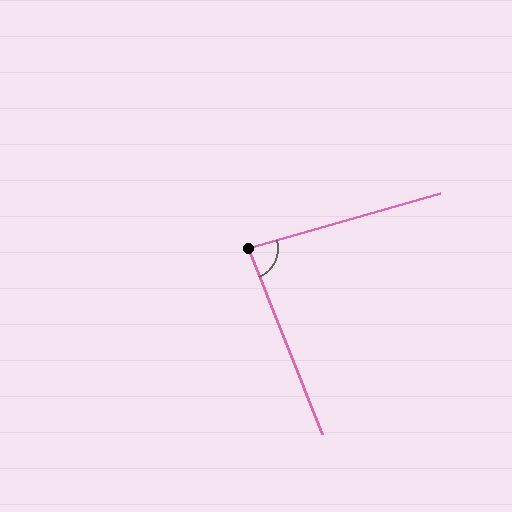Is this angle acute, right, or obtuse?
It is acute.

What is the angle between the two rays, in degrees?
Approximately 84 degrees.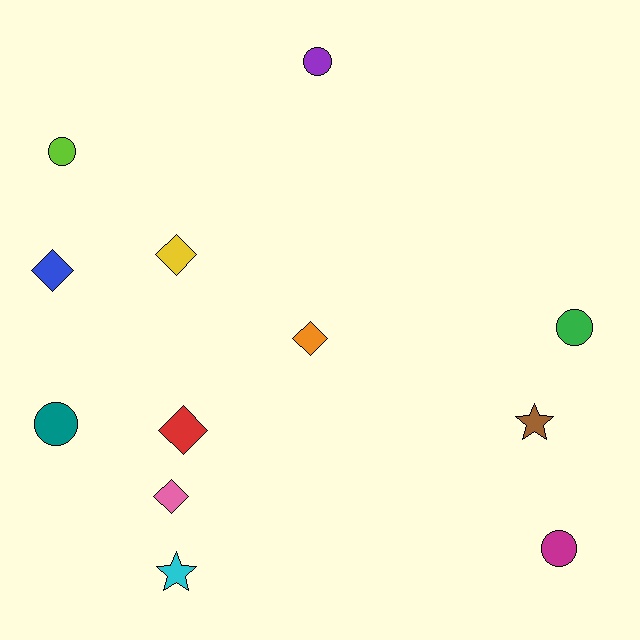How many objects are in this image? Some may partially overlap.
There are 12 objects.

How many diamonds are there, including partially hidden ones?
There are 5 diamonds.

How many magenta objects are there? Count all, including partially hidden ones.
There is 1 magenta object.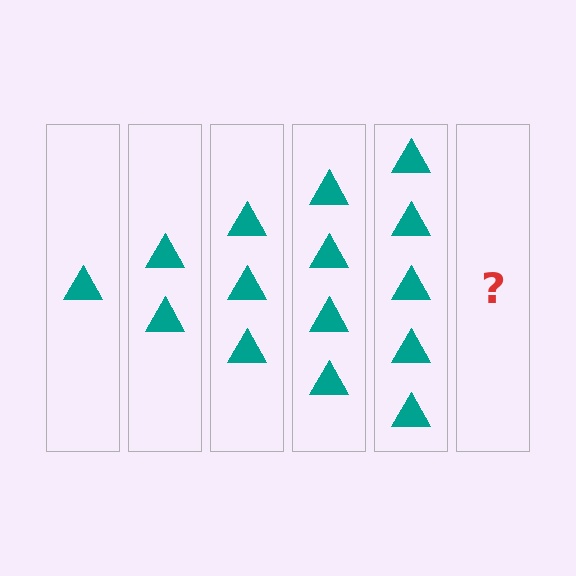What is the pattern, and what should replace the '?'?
The pattern is that each step adds one more triangle. The '?' should be 6 triangles.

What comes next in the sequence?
The next element should be 6 triangles.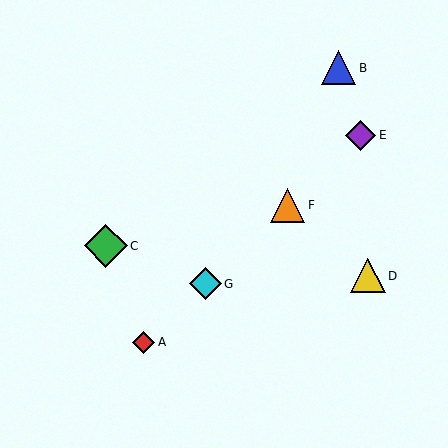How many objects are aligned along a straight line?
4 objects (A, E, F, G) are aligned along a straight line.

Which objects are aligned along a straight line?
Objects A, E, F, G are aligned along a straight line.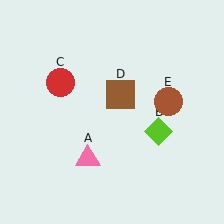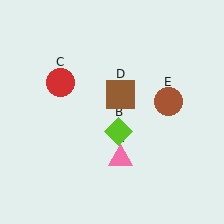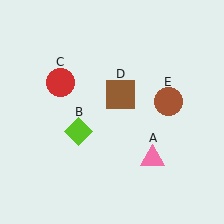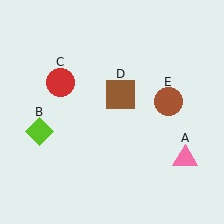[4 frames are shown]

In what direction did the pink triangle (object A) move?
The pink triangle (object A) moved right.